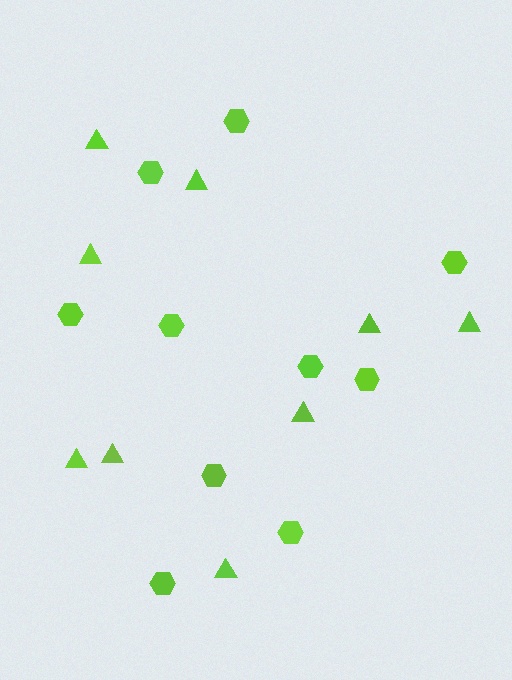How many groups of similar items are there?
There are 2 groups: one group of triangles (9) and one group of hexagons (10).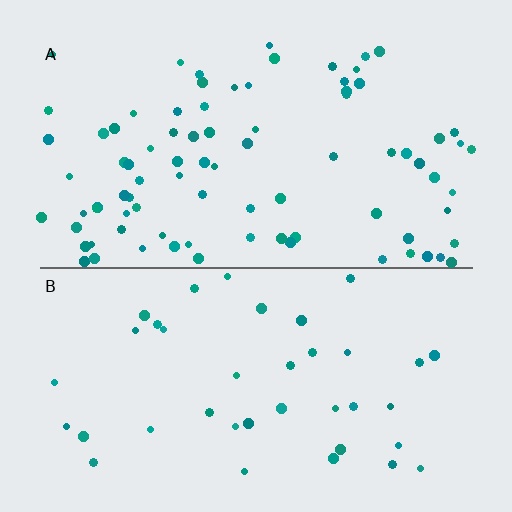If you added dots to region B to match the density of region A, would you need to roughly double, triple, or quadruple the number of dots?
Approximately double.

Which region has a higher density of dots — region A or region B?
A (the top).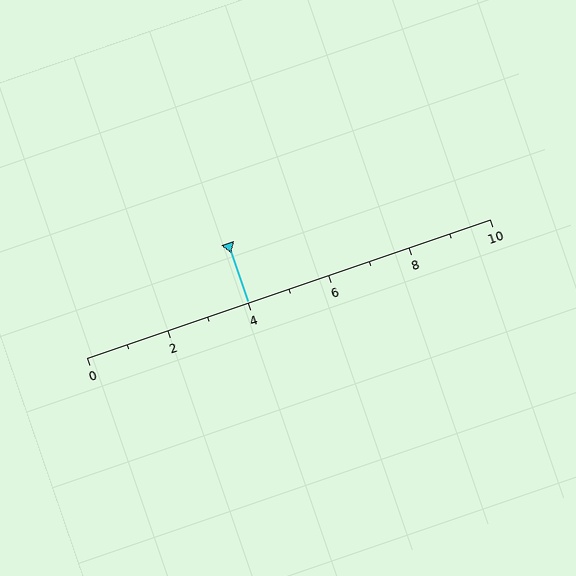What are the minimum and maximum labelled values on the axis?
The axis runs from 0 to 10.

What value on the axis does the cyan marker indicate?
The marker indicates approximately 4.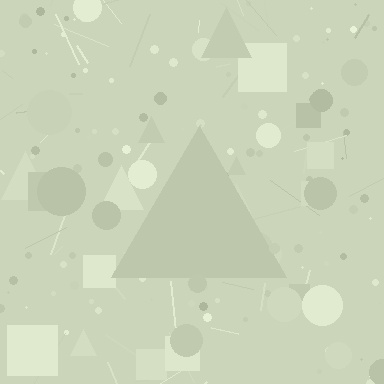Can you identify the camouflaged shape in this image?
The camouflaged shape is a triangle.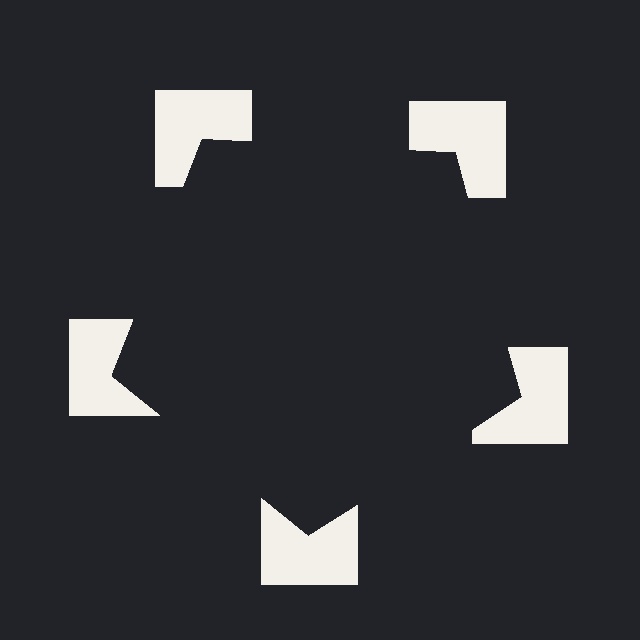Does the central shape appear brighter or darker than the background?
It typically appears slightly darker than the background, even though no actual brightness change is drawn.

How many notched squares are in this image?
There are 5 — one at each vertex of the illusory pentagon.